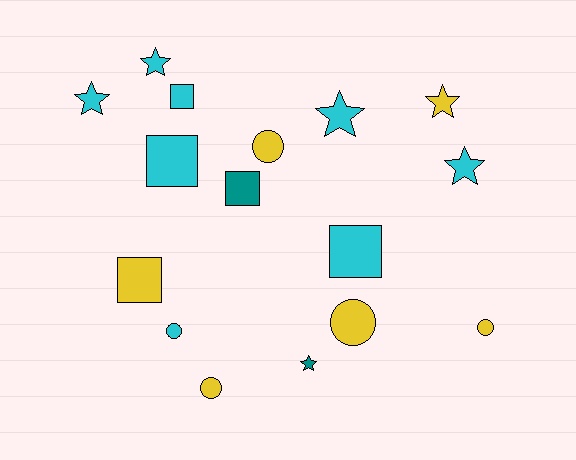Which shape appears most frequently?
Star, with 6 objects.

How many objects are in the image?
There are 16 objects.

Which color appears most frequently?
Cyan, with 8 objects.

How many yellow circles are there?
There are 4 yellow circles.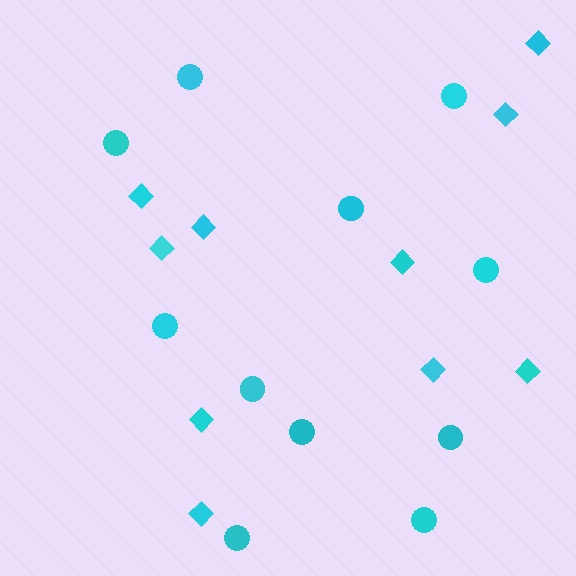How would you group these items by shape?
There are 2 groups: one group of diamonds (10) and one group of circles (11).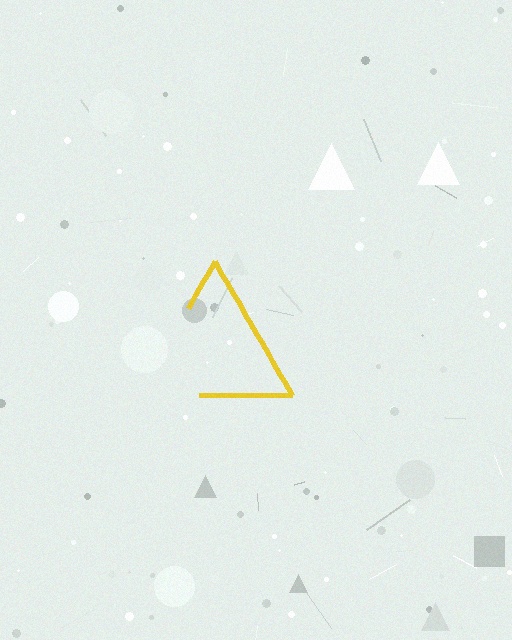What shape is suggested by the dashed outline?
The dashed outline suggests a triangle.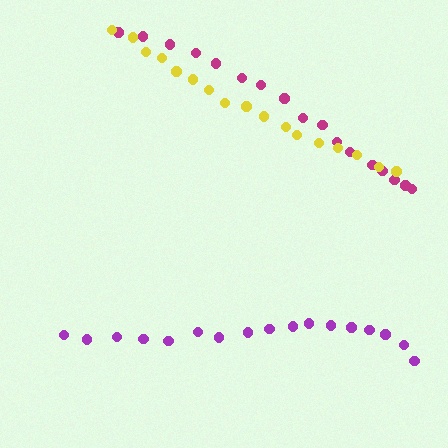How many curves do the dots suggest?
There are 3 distinct paths.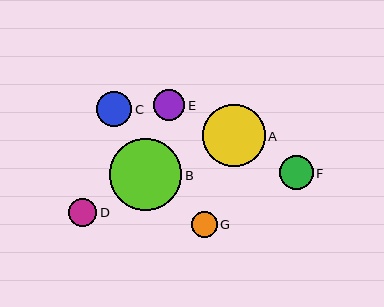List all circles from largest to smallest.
From largest to smallest: B, A, C, F, E, D, G.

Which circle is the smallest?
Circle G is the smallest with a size of approximately 26 pixels.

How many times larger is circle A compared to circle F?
Circle A is approximately 1.9 times the size of circle F.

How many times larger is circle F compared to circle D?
Circle F is approximately 1.2 times the size of circle D.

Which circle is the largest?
Circle B is the largest with a size of approximately 72 pixels.